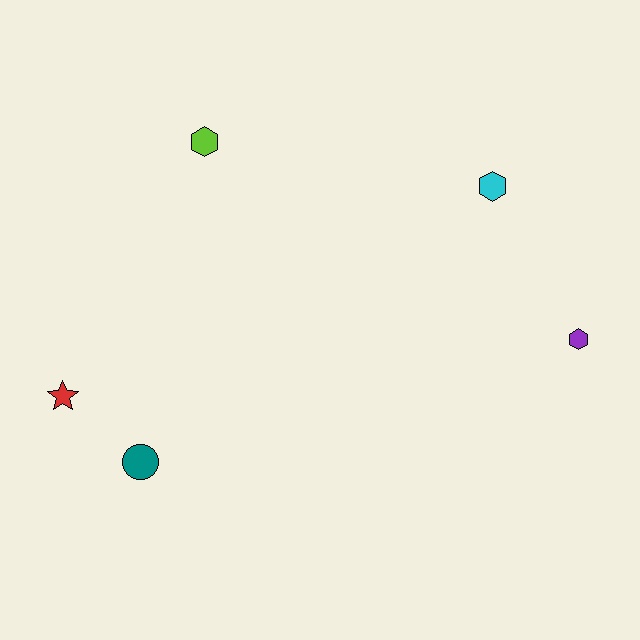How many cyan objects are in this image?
There is 1 cyan object.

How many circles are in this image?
There is 1 circle.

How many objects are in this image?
There are 5 objects.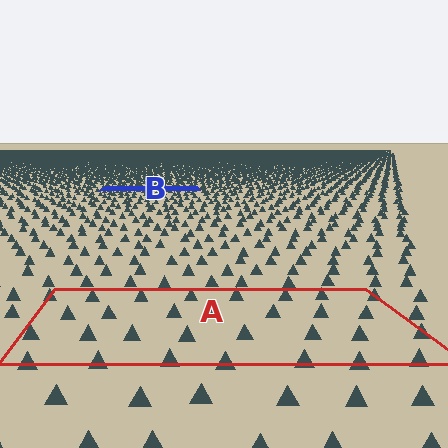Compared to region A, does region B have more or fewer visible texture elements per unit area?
Region B has more texture elements per unit area — they are packed more densely because it is farther away.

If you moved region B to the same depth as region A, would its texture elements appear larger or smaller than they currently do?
They would appear larger. At a closer depth, the same texture elements are projected at a bigger on-screen size.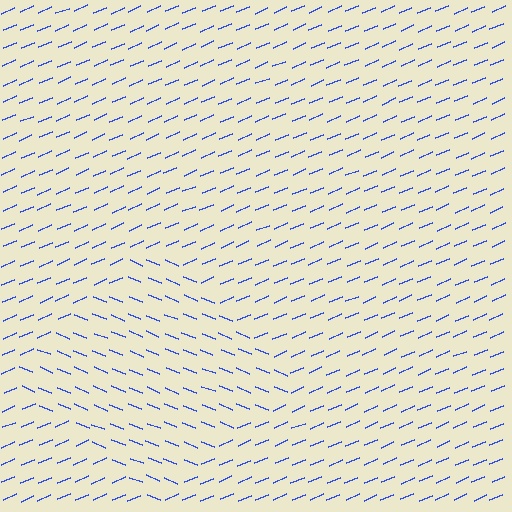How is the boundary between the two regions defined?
The boundary is defined purely by a change in line orientation (approximately 45 degrees difference). All lines are the same color and thickness.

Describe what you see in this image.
The image is filled with small blue line segments. A diamond region in the image has lines oriented differently from the surrounding lines, creating a visible texture boundary.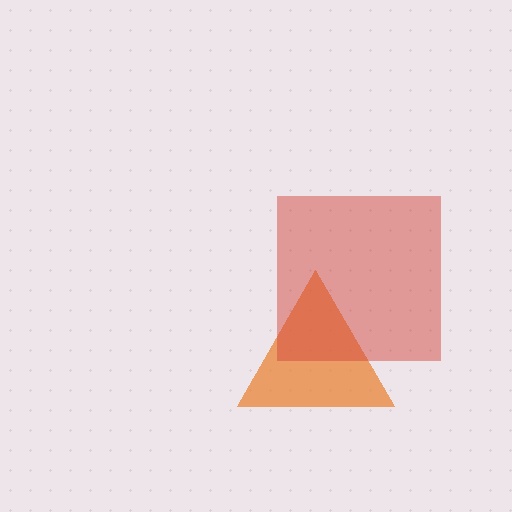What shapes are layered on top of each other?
The layered shapes are: an orange triangle, a red square.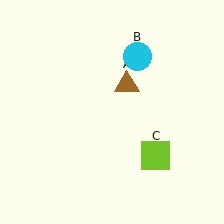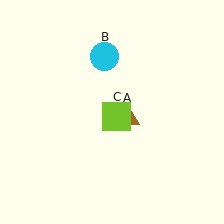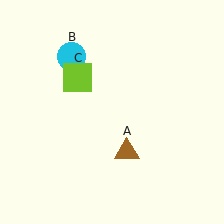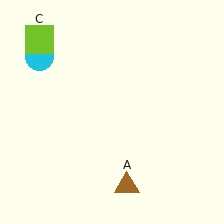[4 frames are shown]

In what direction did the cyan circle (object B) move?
The cyan circle (object B) moved left.